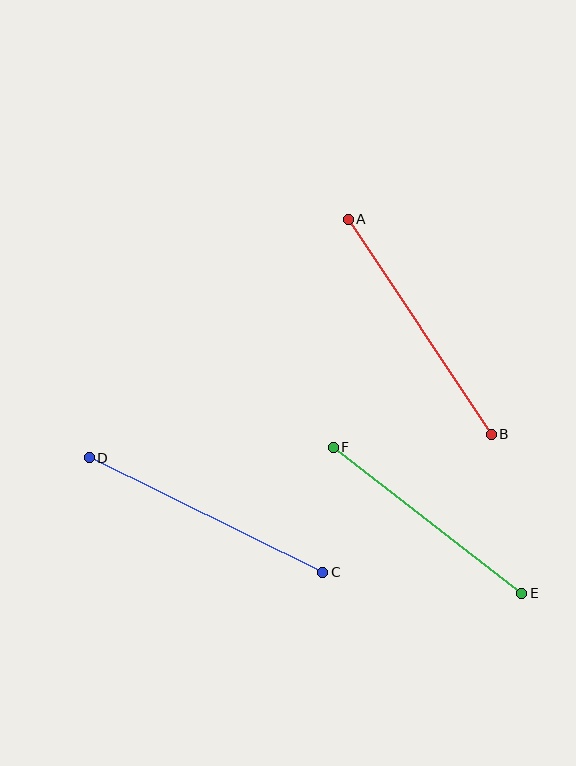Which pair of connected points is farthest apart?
Points C and D are farthest apart.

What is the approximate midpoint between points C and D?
The midpoint is at approximately (206, 515) pixels.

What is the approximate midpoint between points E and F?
The midpoint is at approximately (427, 520) pixels.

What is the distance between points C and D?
The distance is approximately 260 pixels.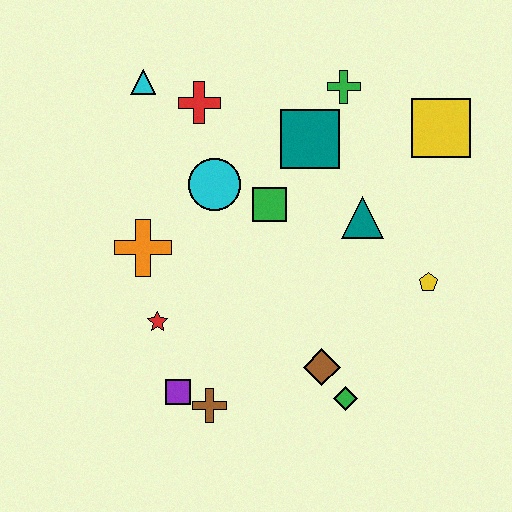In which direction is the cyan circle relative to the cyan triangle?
The cyan circle is below the cyan triangle.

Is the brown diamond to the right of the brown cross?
Yes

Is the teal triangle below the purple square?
No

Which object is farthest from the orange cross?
The yellow square is farthest from the orange cross.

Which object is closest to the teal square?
The green cross is closest to the teal square.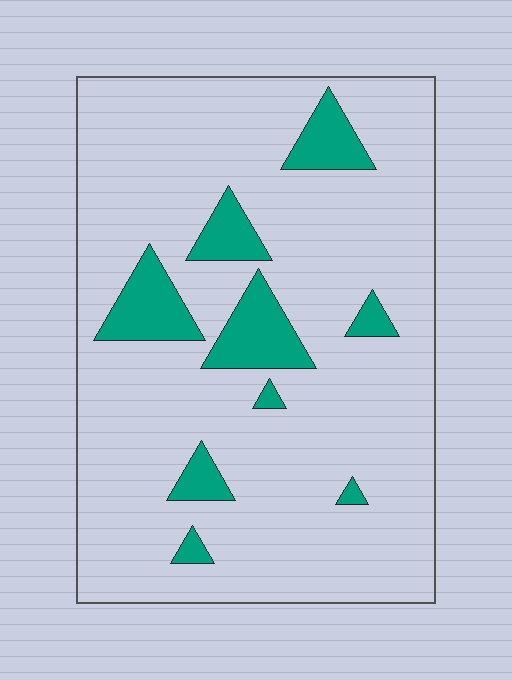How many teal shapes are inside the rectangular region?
9.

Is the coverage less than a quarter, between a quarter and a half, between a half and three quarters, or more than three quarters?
Less than a quarter.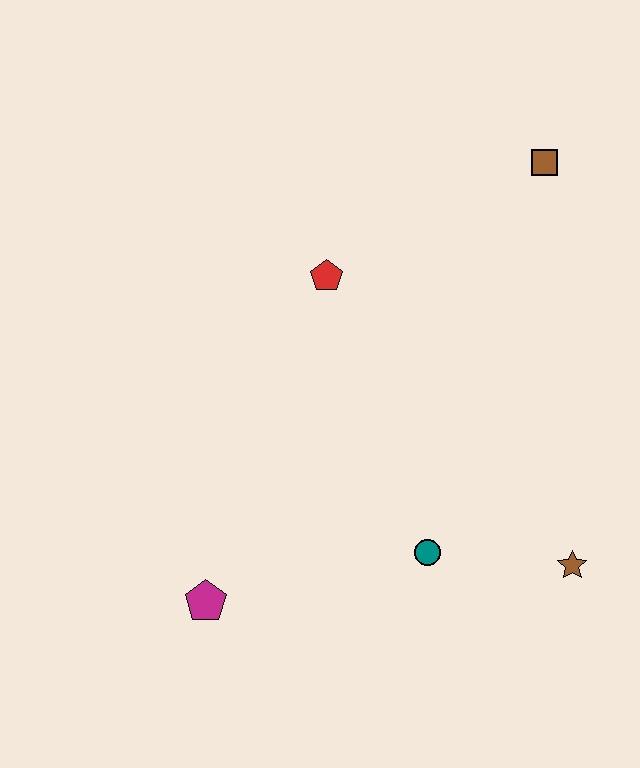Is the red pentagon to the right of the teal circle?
No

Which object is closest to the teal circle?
The brown star is closest to the teal circle.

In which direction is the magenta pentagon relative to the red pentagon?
The magenta pentagon is below the red pentagon.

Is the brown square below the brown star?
No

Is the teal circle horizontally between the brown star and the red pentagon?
Yes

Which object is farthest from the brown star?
The brown square is farthest from the brown star.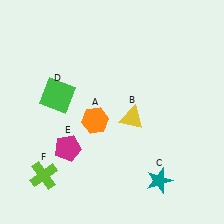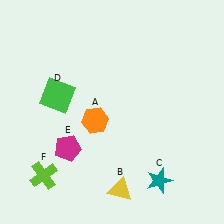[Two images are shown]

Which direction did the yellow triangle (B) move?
The yellow triangle (B) moved down.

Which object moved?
The yellow triangle (B) moved down.